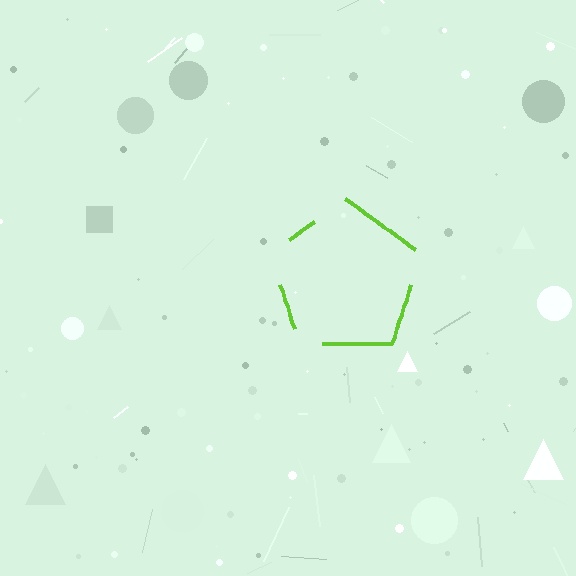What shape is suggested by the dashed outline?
The dashed outline suggests a pentagon.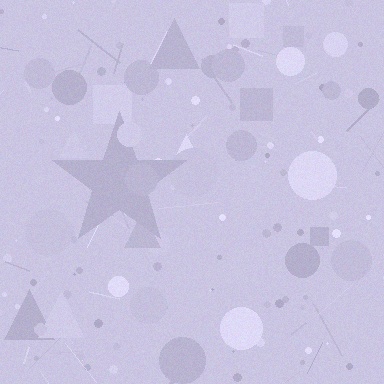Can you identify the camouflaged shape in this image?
The camouflaged shape is a star.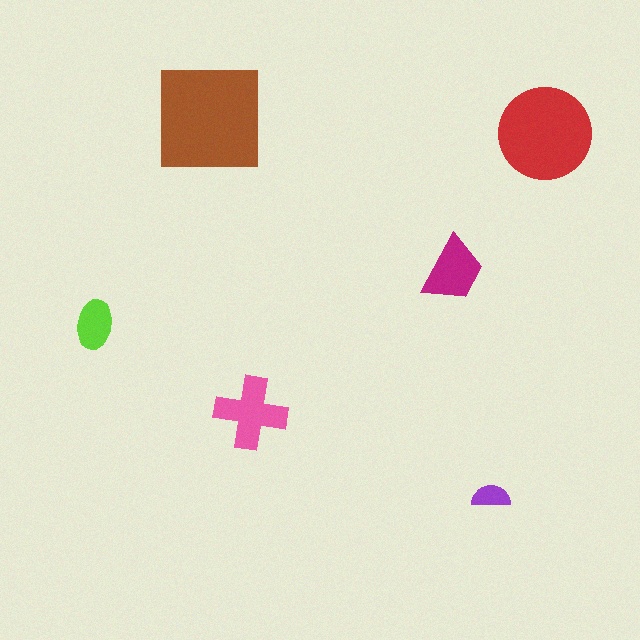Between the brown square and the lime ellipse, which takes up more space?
The brown square.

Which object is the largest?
The brown square.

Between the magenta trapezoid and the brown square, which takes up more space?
The brown square.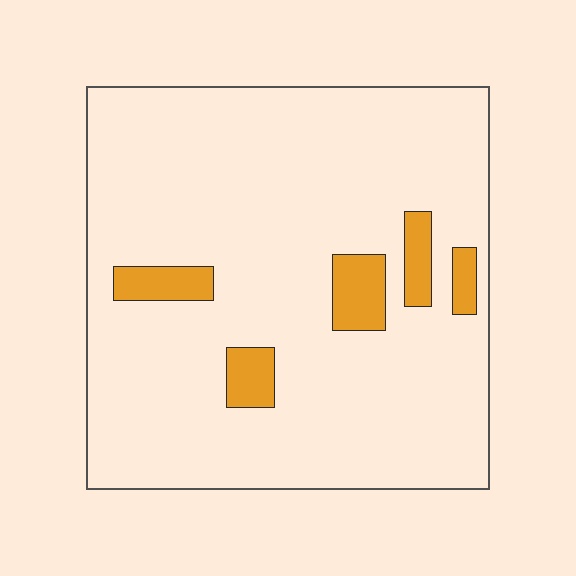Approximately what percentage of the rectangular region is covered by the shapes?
Approximately 10%.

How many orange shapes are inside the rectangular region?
5.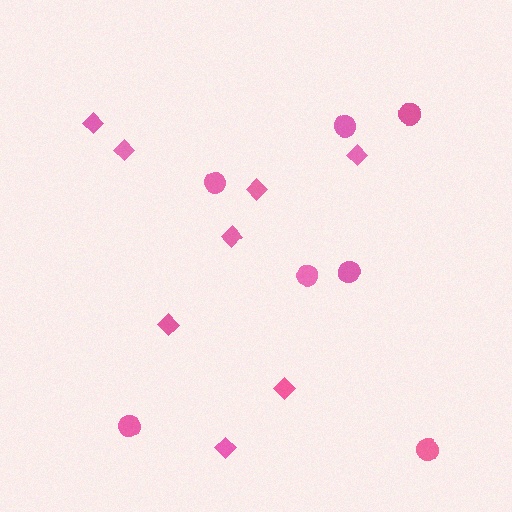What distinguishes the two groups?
There are 2 groups: one group of diamonds (8) and one group of circles (7).